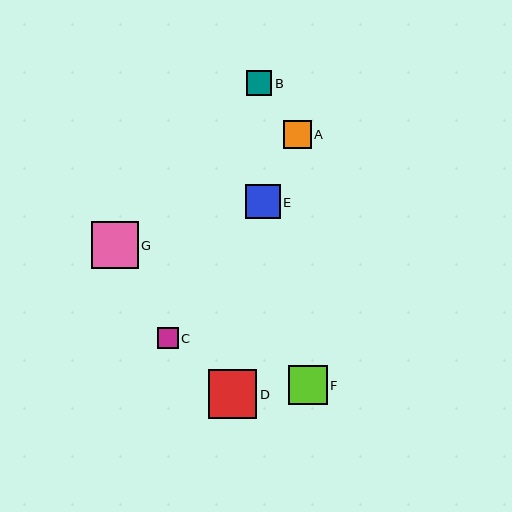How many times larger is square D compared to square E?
Square D is approximately 1.4 times the size of square E.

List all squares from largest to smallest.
From largest to smallest: D, G, F, E, A, B, C.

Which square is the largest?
Square D is the largest with a size of approximately 48 pixels.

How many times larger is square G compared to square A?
Square G is approximately 1.7 times the size of square A.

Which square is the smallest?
Square C is the smallest with a size of approximately 21 pixels.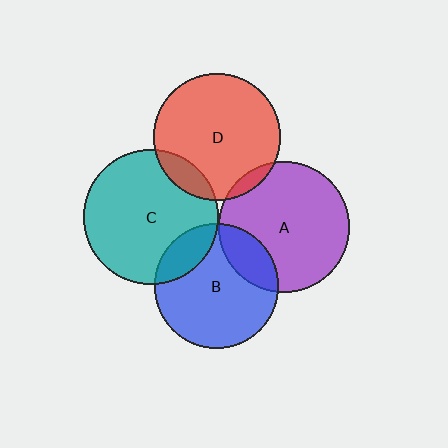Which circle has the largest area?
Circle C (teal).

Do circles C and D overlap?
Yes.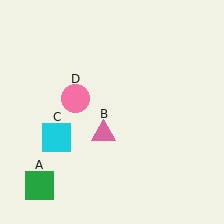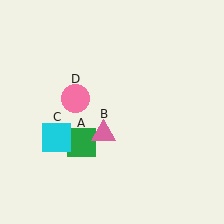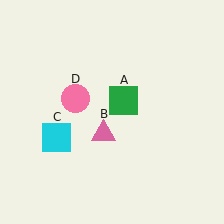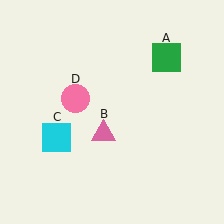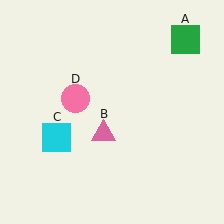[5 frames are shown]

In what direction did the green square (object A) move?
The green square (object A) moved up and to the right.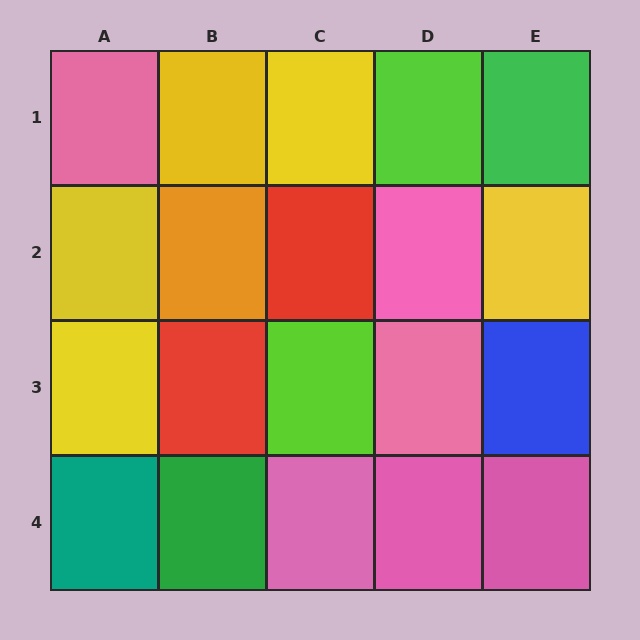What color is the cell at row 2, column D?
Pink.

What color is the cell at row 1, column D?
Lime.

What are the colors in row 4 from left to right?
Teal, green, pink, pink, pink.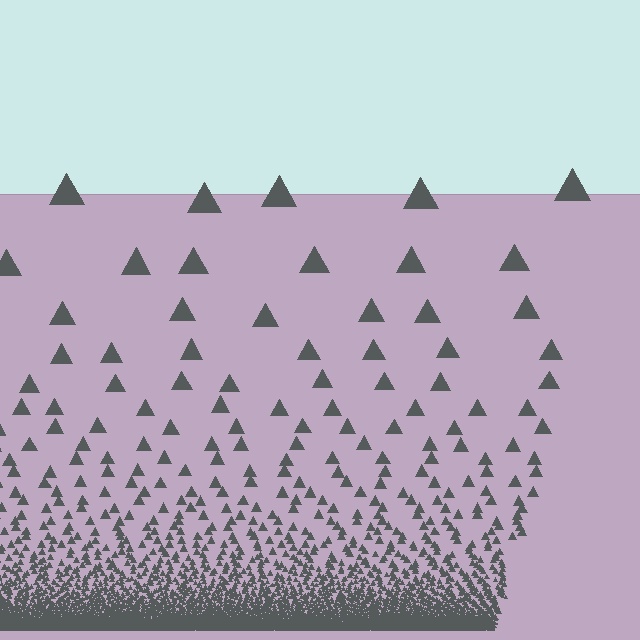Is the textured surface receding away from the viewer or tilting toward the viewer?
The surface appears to tilt toward the viewer. Texture elements get larger and sparser toward the top.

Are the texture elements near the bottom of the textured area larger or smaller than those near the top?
Smaller. The gradient is inverted — elements near the bottom are smaller and denser.